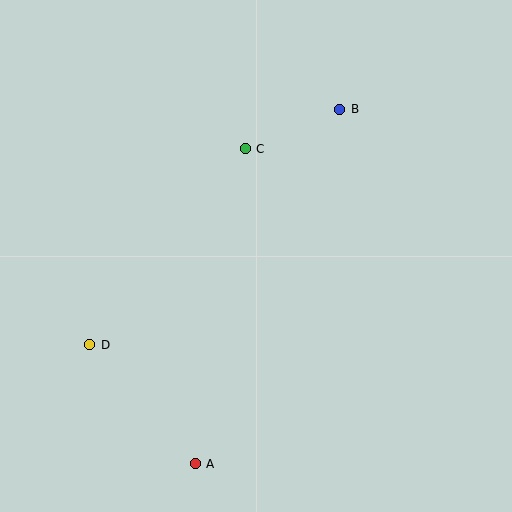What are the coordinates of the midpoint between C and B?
The midpoint between C and B is at (292, 129).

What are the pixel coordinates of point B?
Point B is at (340, 109).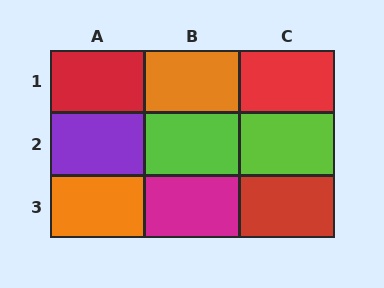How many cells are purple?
1 cell is purple.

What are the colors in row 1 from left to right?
Red, orange, red.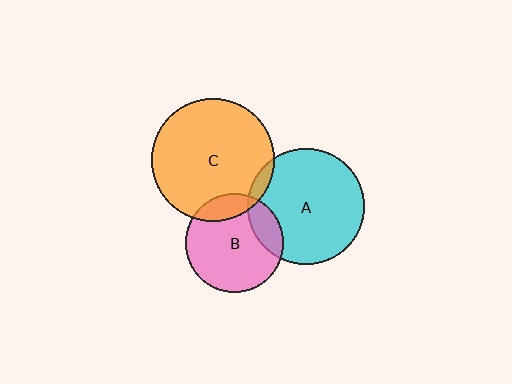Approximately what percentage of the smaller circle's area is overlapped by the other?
Approximately 5%.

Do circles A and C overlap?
Yes.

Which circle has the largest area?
Circle C (orange).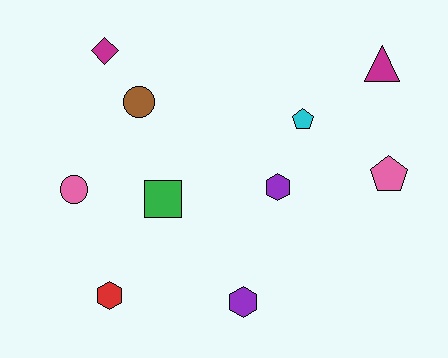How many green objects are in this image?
There is 1 green object.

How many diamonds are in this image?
There is 1 diamond.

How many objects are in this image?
There are 10 objects.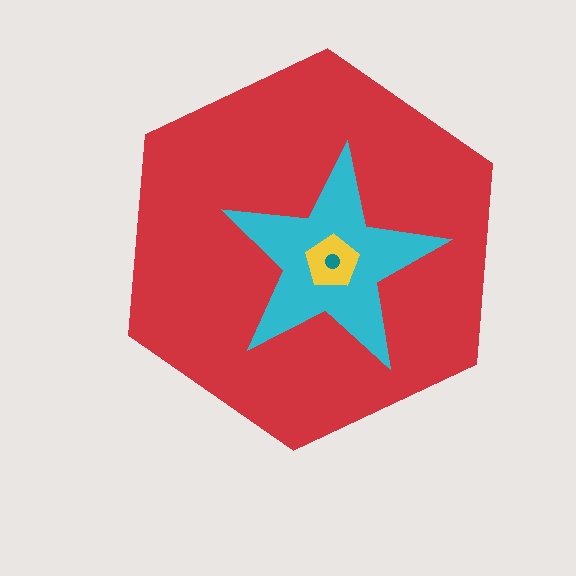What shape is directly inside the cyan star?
The yellow pentagon.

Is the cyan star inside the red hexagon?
Yes.